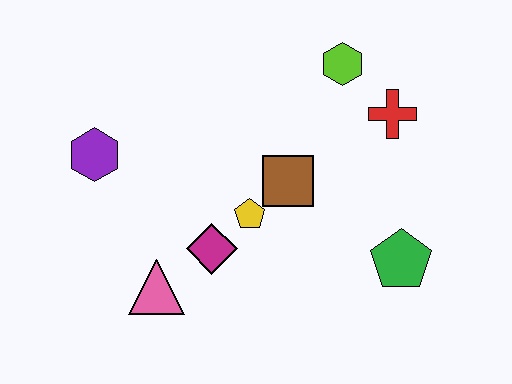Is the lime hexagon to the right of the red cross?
No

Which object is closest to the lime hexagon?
The red cross is closest to the lime hexagon.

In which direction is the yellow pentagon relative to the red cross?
The yellow pentagon is to the left of the red cross.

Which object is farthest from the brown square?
The purple hexagon is farthest from the brown square.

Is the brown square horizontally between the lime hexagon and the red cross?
No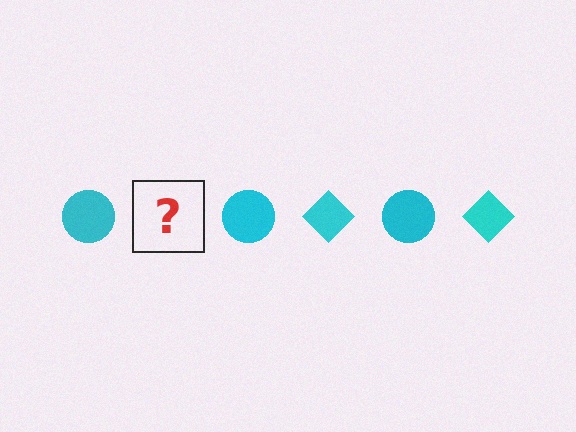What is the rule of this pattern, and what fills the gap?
The rule is that the pattern cycles through circle, diamond shapes in cyan. The gap should be filled with a cyan diamond.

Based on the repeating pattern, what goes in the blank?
The blank should be a cyan diamond.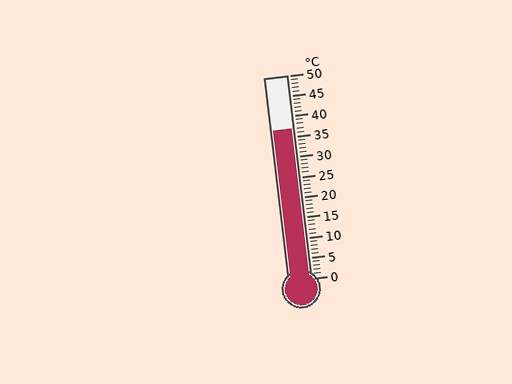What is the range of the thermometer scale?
The thermometer scale ranges from 0°C to 50°C.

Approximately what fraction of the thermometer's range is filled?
The thermometer is filled to approximately 75% of its range.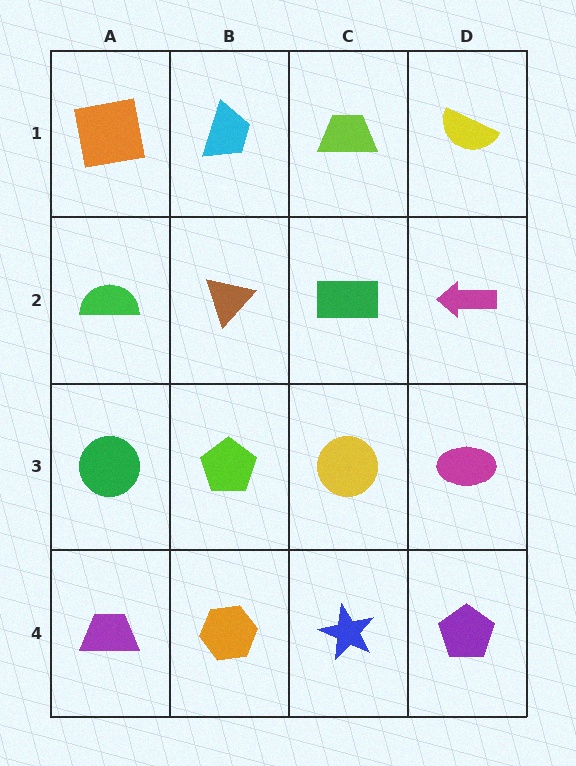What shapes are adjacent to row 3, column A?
A green semicircle (row 2, column A), a purple trapezoid (row 4, column A), a lime pentagon (row 3, column B).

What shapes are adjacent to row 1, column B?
A brown triangle (row 2, column B), an orange square (row 1, column A), a lime trapezoid (row 1, column C).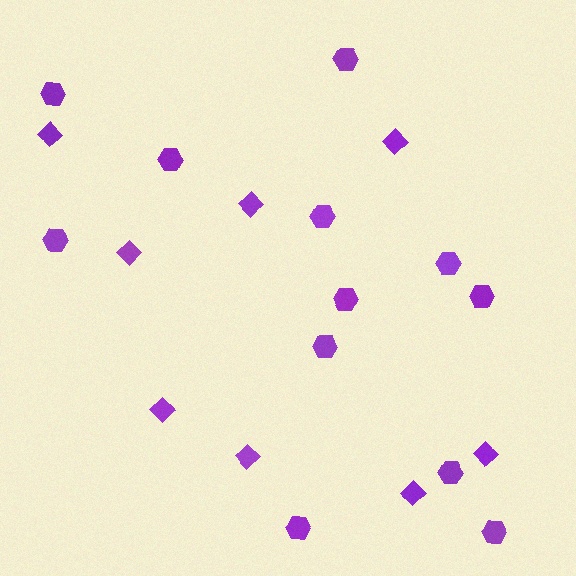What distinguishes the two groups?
There are 2 groups: one group of hexagons (12) and one group of diamonds (8).